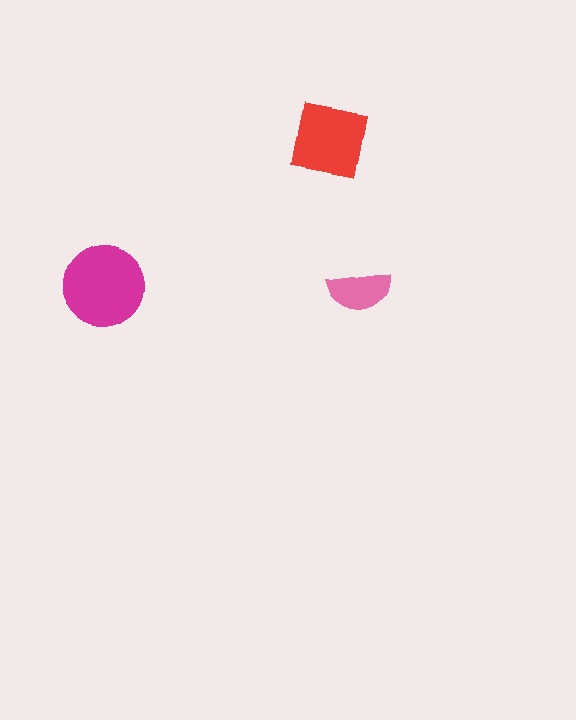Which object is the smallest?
The pink semicircle.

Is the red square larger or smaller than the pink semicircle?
Larger.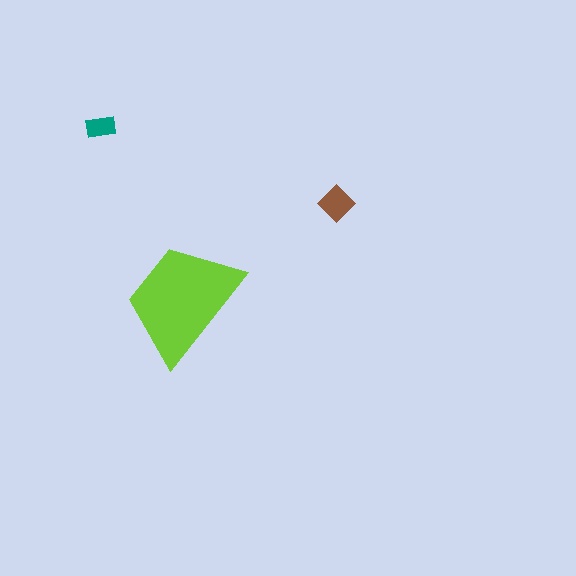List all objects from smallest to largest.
The teal rectangle, the brown diamond, the lime trapezoid.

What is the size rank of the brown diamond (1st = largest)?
2nd.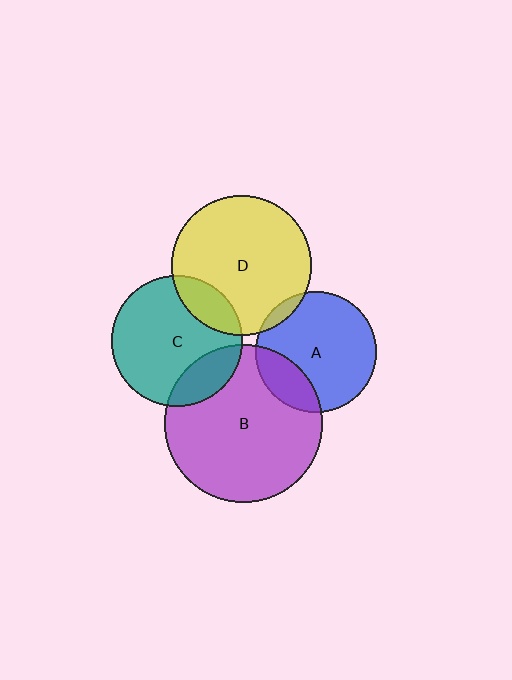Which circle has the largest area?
Circle B (purple).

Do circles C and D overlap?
Yes.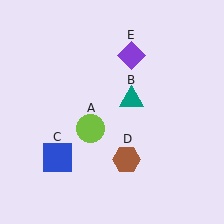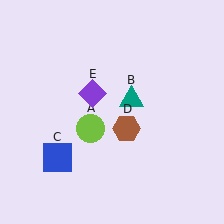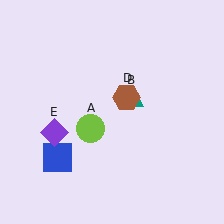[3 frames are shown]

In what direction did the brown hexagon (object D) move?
The brown hexagon (object D) moved up.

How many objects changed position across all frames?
2 objects changed position: brown hexagon (object D), purple diamond (object E).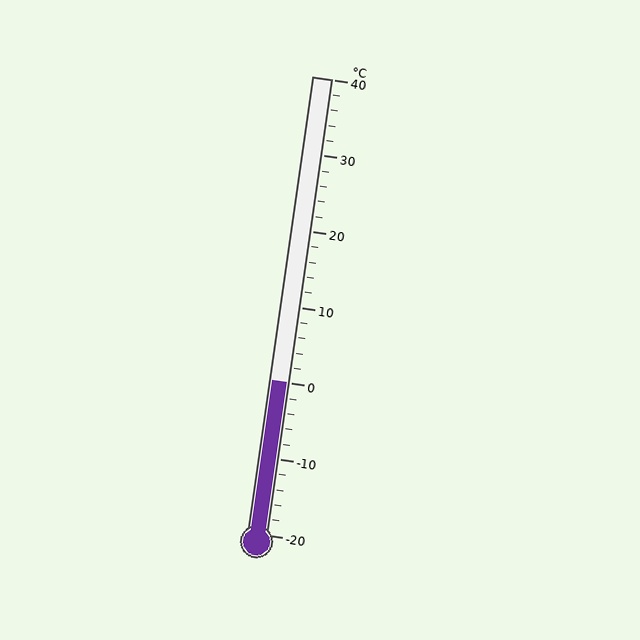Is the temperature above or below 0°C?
The temperature is at 0°C.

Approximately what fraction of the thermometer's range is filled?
The thermometer is filled to approximately 35% of its range.